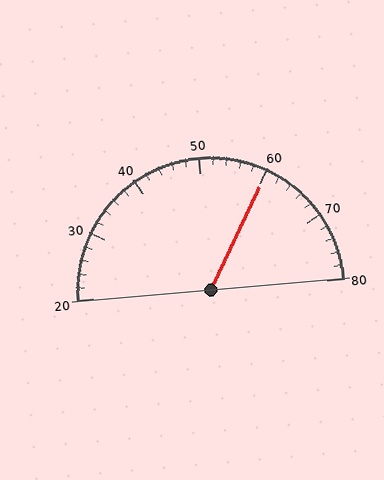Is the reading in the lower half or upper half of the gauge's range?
The reading is in the upper half of the range (20 to 80).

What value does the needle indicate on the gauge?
The needle indicates approximately 60.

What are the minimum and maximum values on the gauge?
The gauge ranges from 20 to 80.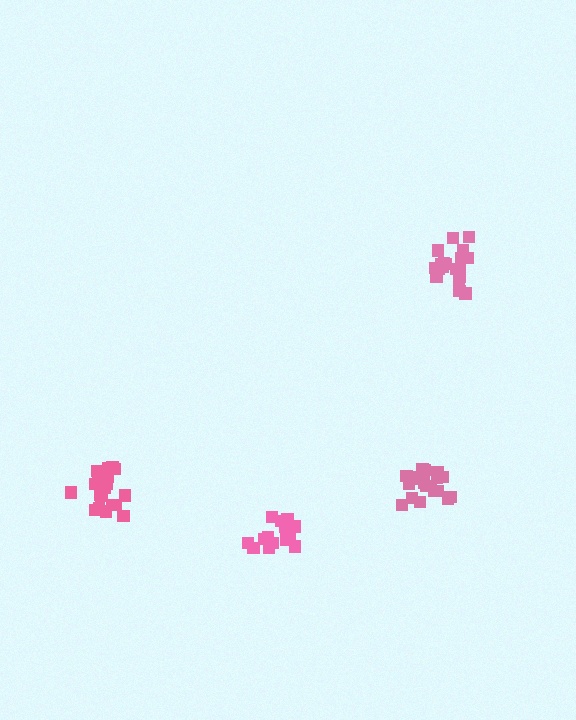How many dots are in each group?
Group 1: 14 dots, Group 2: 20 dots, Group 3: 20 dots, Group 4: 19 dots (73 total).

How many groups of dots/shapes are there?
There are 4 groups.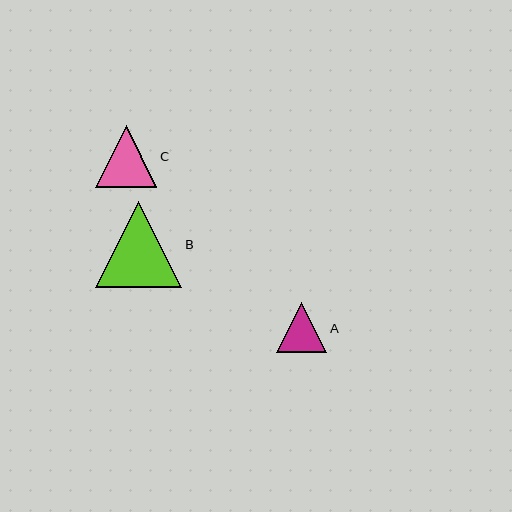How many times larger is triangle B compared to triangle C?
Triangle B is approximately 1.4 times the size of triangle C.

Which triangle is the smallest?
Triangle A is the smallest with a size of approximately 50 pixels.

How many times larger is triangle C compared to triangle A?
Triangle C is approximately 1.2 times the size of triangle A.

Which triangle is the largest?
Triangle B is the largest with a size of approximately 86 pixels.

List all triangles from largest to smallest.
From largest to smallest: B, C, A.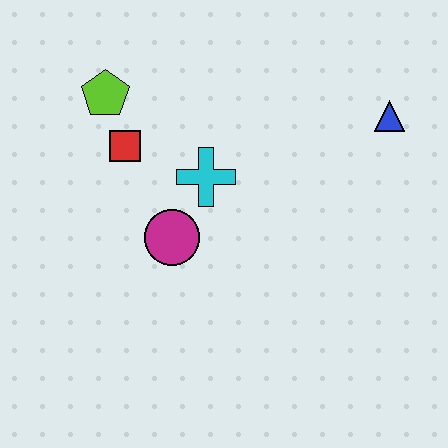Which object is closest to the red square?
The lime pentagon is closest to the red square.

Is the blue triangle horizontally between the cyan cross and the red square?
No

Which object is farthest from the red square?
The blue triangle is farthest from the red square.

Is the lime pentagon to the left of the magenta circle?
Yes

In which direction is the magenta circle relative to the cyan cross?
The magenta circle is below the cyan cross.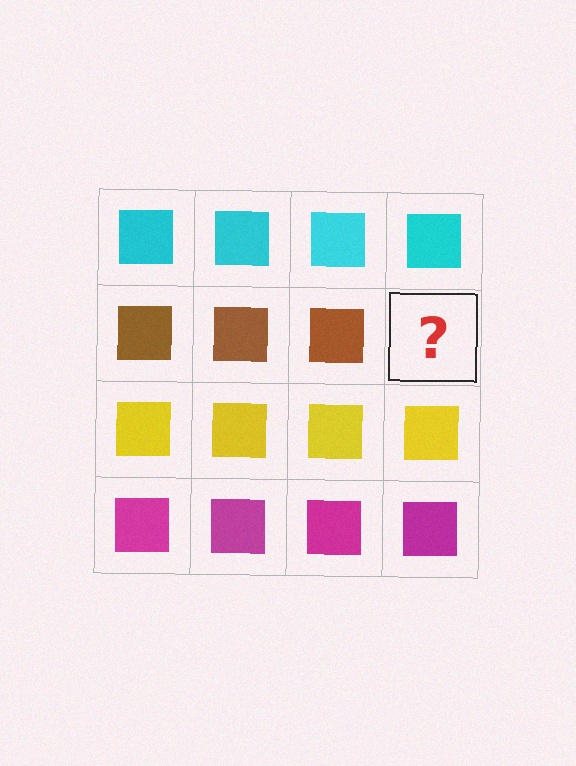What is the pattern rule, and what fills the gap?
The rule is that each row has a consistent color. The gap should be filled with a brown square.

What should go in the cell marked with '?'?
The missing cell should contain a brown square.